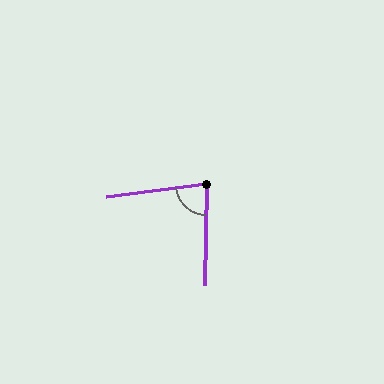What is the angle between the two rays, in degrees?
Approximately 82 degrees.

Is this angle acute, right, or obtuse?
It is acute.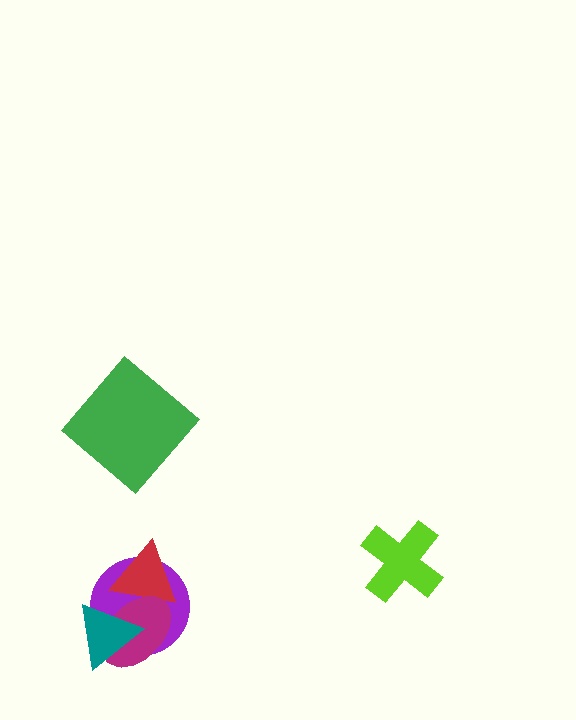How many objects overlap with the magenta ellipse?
3 objects overlap with the magenta ellipse.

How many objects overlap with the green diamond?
0 objects overlap with the green diamond.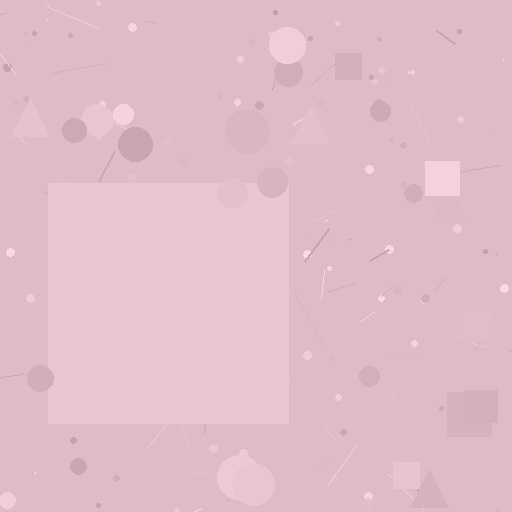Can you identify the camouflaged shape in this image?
The camouflaged shape is a square.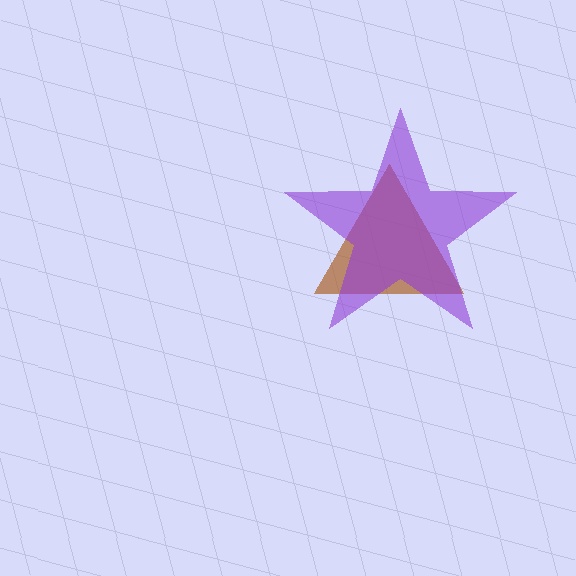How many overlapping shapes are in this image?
There are 2 overlapping shapes in the image.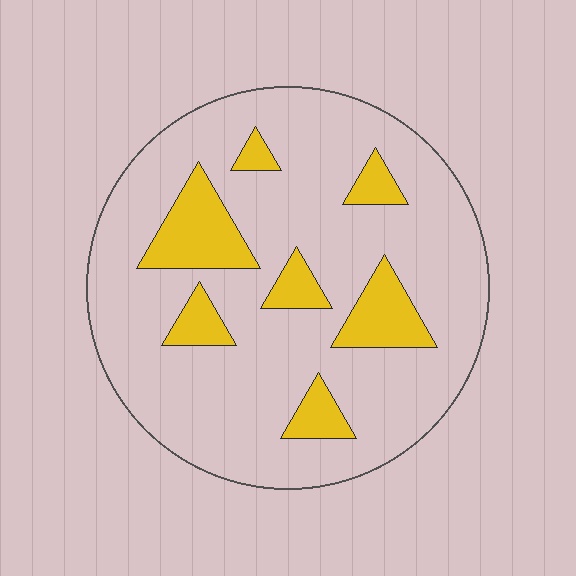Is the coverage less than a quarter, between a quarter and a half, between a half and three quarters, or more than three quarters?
Less than a quarter.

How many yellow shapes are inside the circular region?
7.